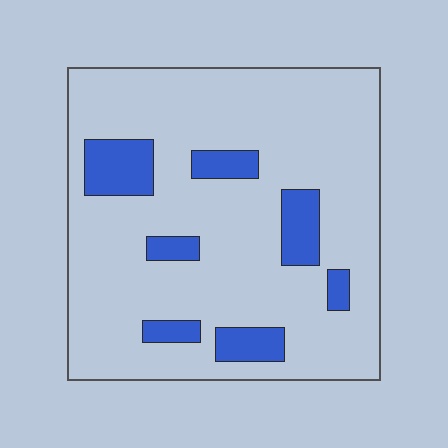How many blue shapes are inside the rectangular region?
7.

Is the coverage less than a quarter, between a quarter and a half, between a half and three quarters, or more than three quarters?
Less than a quarter.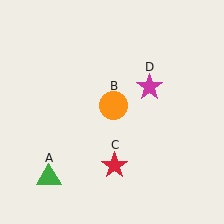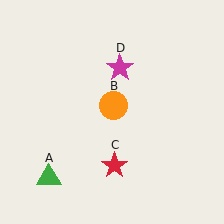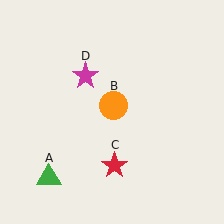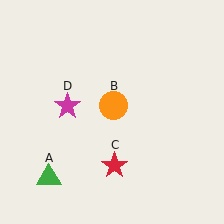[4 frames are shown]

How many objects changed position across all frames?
1 object changed position: magenta star (object D).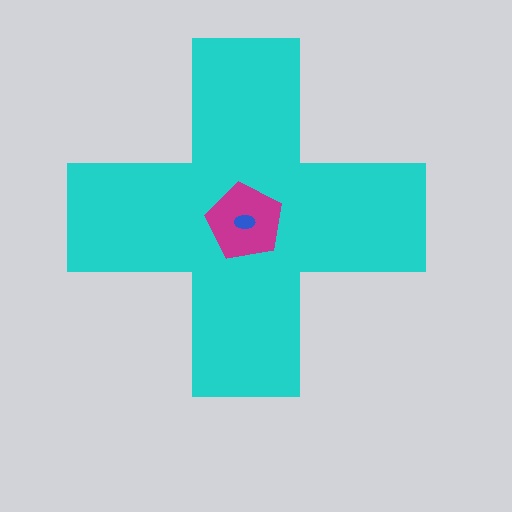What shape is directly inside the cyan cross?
The magenta pentagon.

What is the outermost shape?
The cyan cross.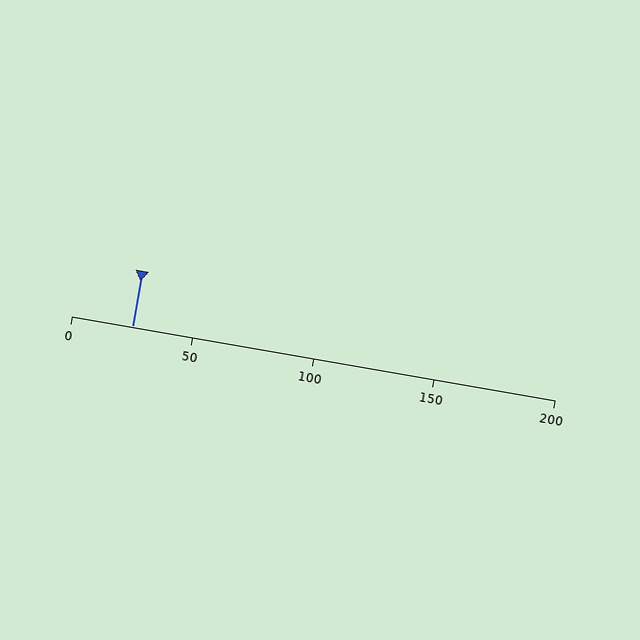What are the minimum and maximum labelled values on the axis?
The axis runs from 0 to 200.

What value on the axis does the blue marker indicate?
The marker indicates approximately 25.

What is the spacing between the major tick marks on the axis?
The major ticks are spaced 50 apart.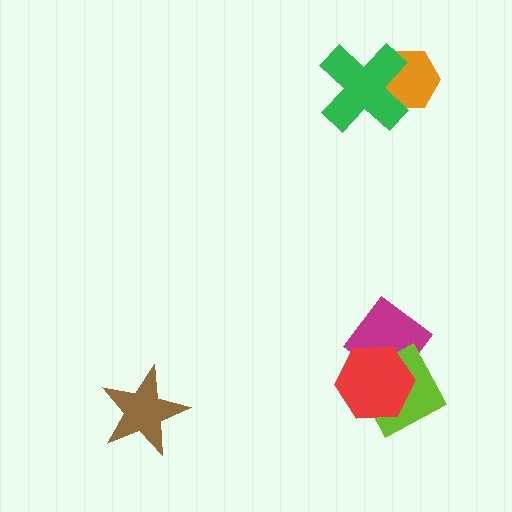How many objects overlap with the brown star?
0 objects overlap with the brown star.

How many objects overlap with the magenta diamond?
2 objects overlap with the magenta diamond.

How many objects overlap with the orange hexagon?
1 object overlaps with the orange hexagon.